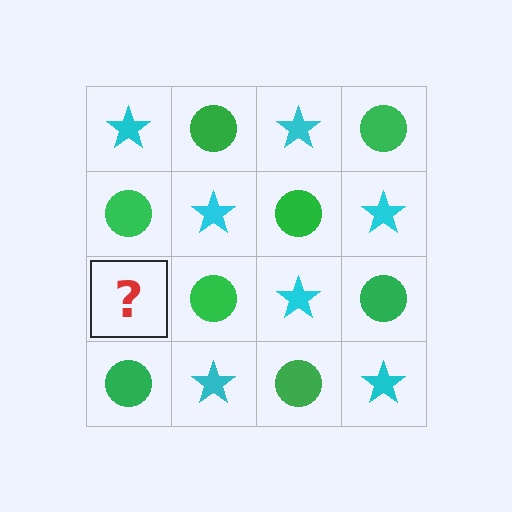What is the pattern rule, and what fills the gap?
The rule is that it alternates cyan star and green circle in a checkerboard pattern. The gap should be filled with a cyan star.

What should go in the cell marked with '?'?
The missing cell should contain a cyan star.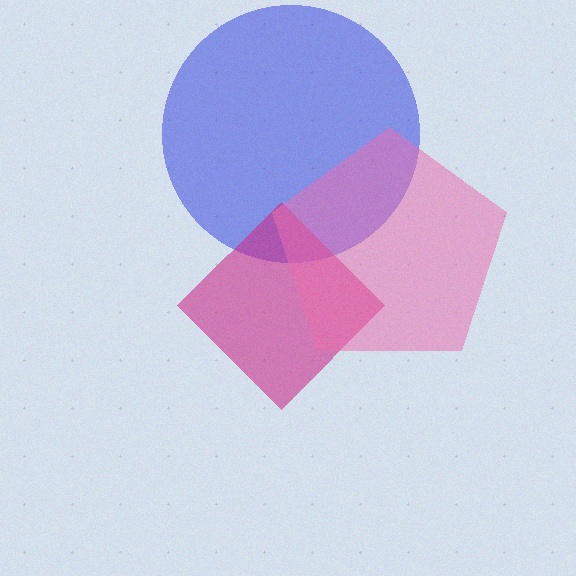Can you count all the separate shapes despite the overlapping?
Yes, there are 3 separate shapes.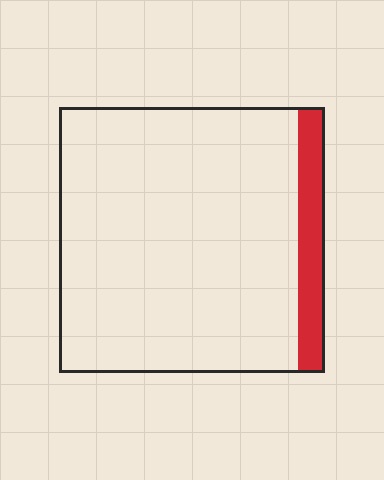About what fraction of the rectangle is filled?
About one tenth (1/10).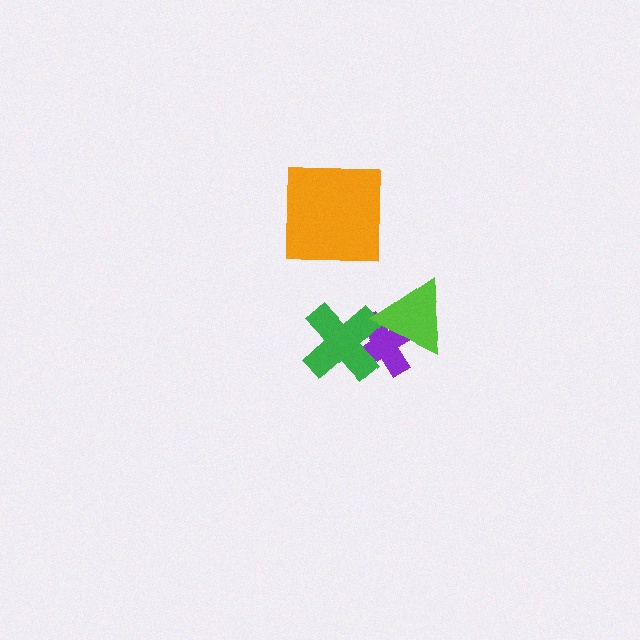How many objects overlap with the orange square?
0 objects overlap with the orange square.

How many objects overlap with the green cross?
2 objects overlap with the green cross.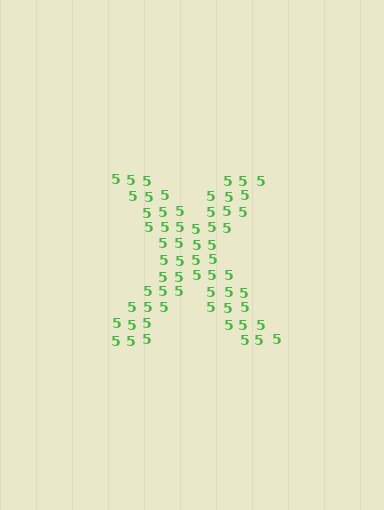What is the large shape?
The large shape is the letter X.